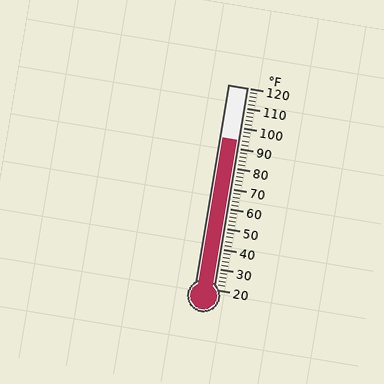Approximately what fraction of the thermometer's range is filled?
The thermometer is filled to approximately 75% of its range.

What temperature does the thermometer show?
The thermometer shows approximately 94°F.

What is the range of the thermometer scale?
The thermometer scale ranges from 20°F to 120°F.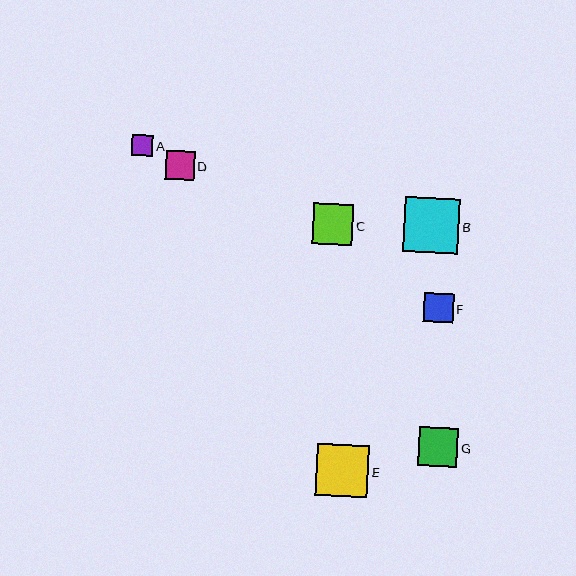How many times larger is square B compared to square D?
Square B is approximately 1.9 times the size of square D.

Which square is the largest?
Square B is the largest with a size of approximately 55 pixels.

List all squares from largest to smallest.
From largest to smallest: B, E, C, G, F, D, A.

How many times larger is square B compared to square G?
Square B is approximately 1.4 times the size of square G.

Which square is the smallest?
Square A is the smallest with a size of approximately 21 pixels.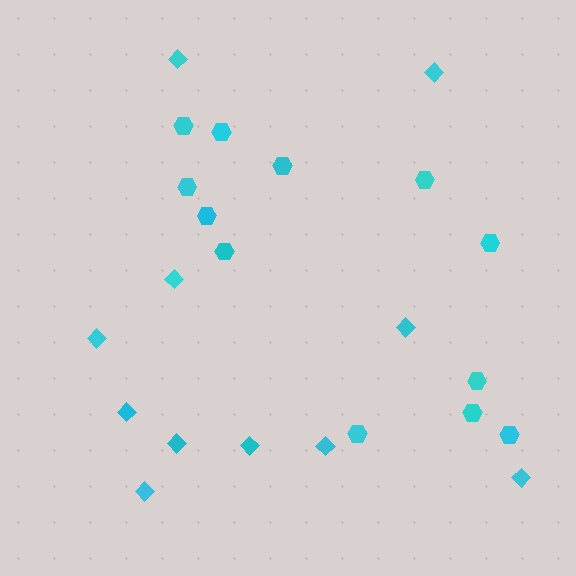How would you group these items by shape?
There are 2 groups: one group of hexagons (12) and one group of diamonds (11).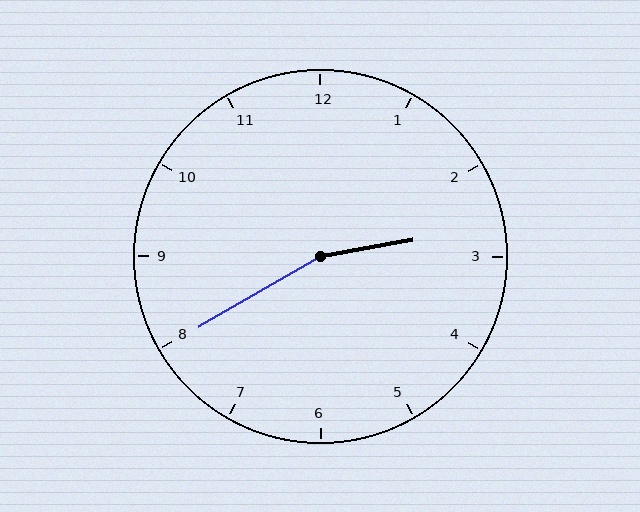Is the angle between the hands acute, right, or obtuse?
It is obtuse.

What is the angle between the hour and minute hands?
Approximately 160 degrees.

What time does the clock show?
2:40.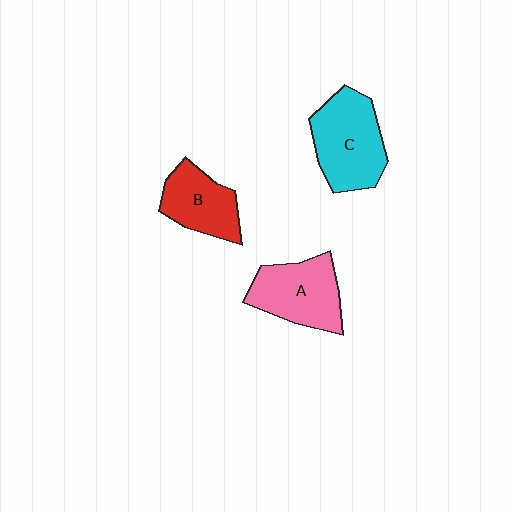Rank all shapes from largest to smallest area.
From largest to smallest: C (cyan), A (pink), B (red).